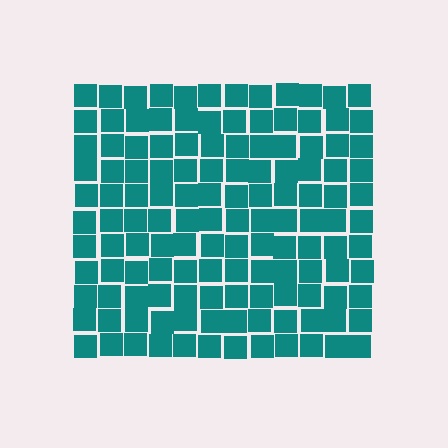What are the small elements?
The small elements are squares.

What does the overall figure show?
The overall figure shows a square.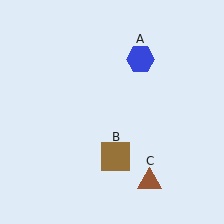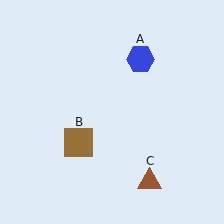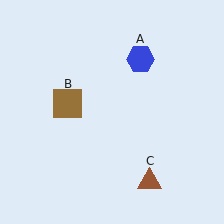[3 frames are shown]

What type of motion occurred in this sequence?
The brown square (object B) rotated clockwise around the center of the scene.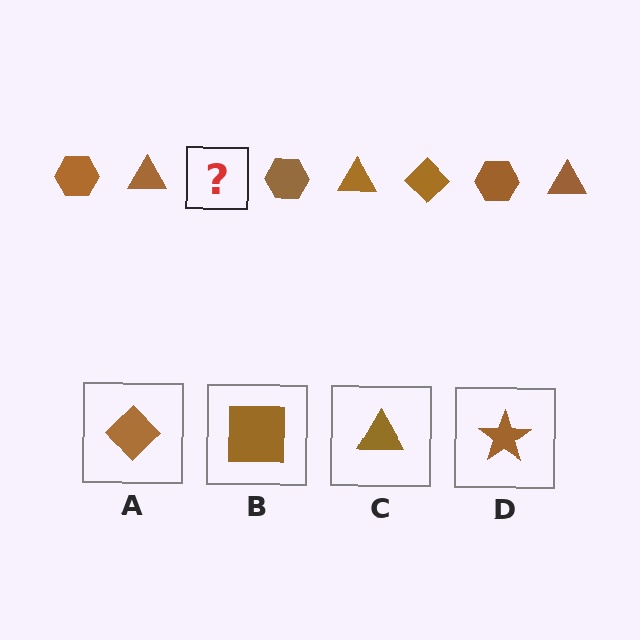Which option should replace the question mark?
Option A.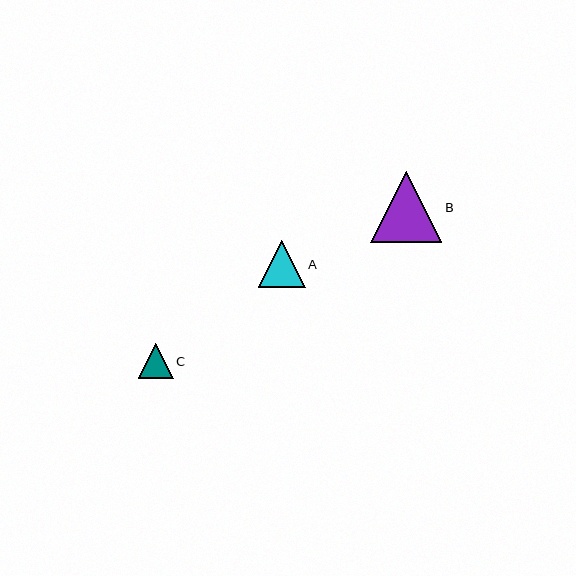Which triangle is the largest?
Triangle B is the largest with a size of approximately 72 pixels.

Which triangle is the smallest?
Triangle C is the smallest with a size of approximately 35 pixels.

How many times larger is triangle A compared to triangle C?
Triangle A is approximately 1.3 times the size of triangle C.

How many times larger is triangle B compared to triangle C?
Triangle B is approximately 2.0 times the size of triangle C.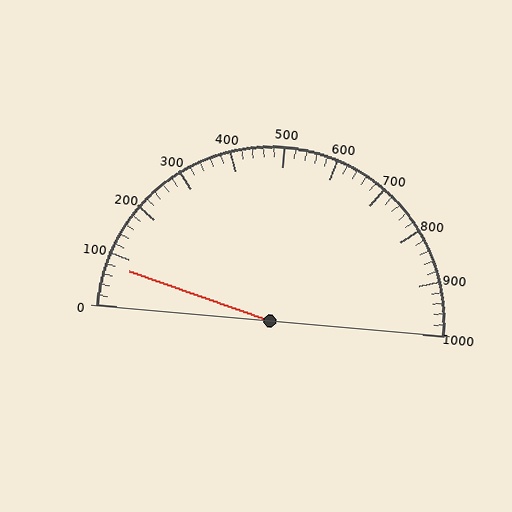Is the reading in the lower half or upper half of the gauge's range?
The reading is in the lower half of the range (0 to 1000).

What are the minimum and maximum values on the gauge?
The gauge ranges from 0 to 1000.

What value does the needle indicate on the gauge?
The needle indicates approximately 80.